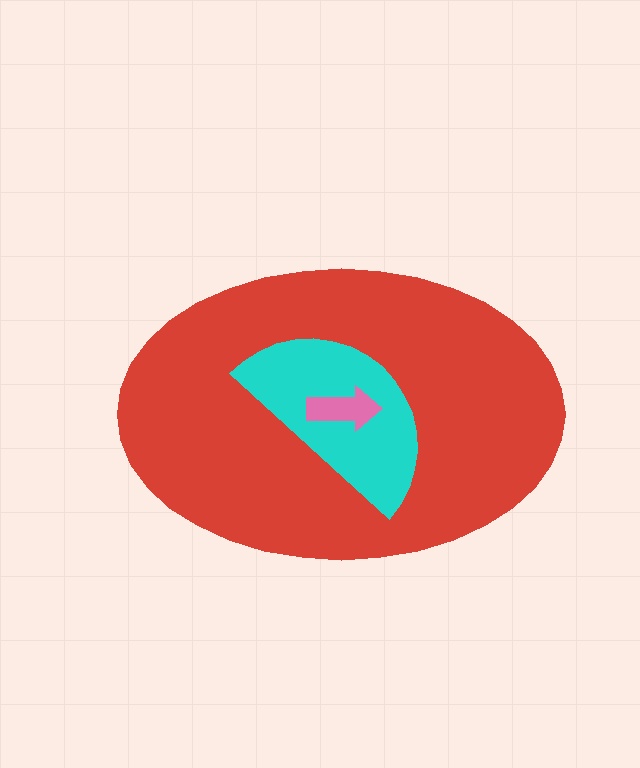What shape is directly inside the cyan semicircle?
The pink arrow.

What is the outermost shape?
The red ellipse.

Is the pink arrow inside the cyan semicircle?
Yes.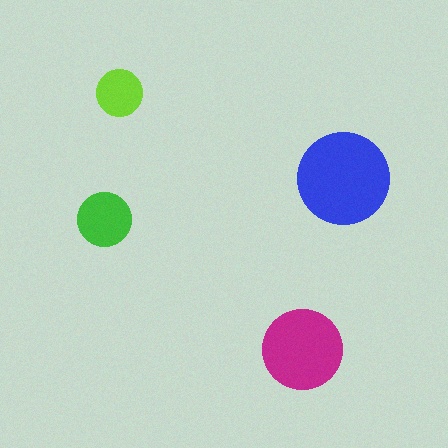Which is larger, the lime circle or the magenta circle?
The magenta one.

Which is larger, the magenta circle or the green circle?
The magenta one.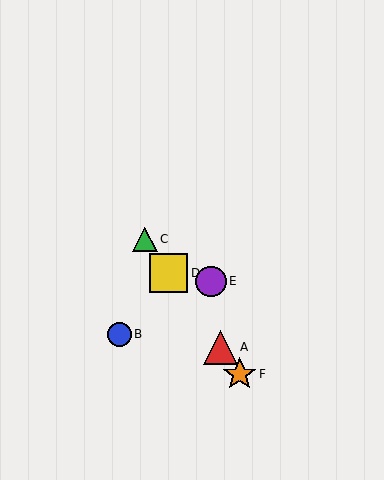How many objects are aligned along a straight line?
4 objects (A, C, D, F) are aligned along a straight line.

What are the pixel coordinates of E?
Object E is at (211, 281).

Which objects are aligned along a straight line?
Objects A, C, D, F are aligned along a straight line.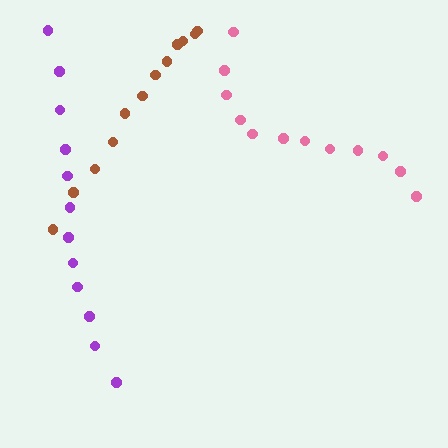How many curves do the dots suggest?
There are 3 distinct paths.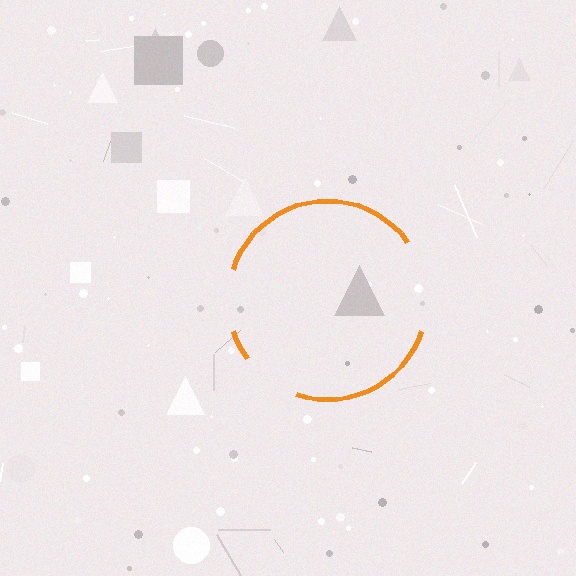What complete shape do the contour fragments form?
The contour fragments form a circle.